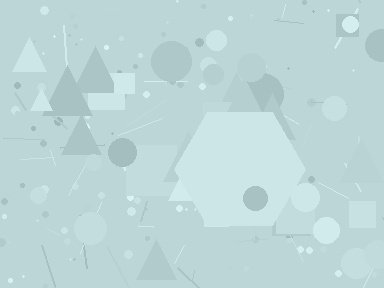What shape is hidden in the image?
A hexagon is hidden in the image.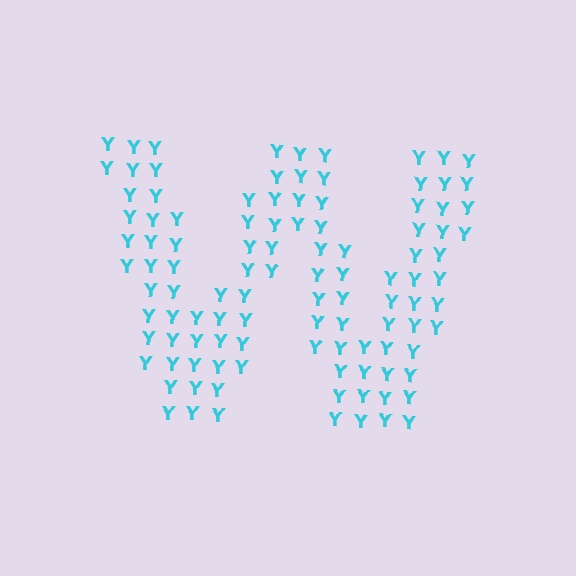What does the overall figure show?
The overall figure shows the letter W.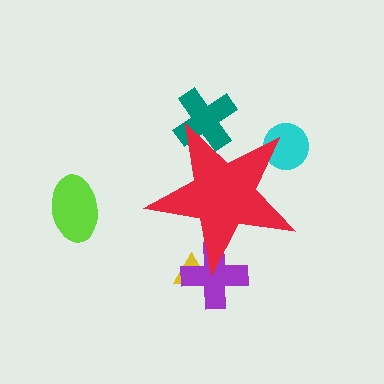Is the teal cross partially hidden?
Yes, the teal cross is partially hidden behind the red star.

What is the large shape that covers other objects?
A red star.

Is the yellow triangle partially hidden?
Yes, the yellow triangle is partially hidden behind the red star.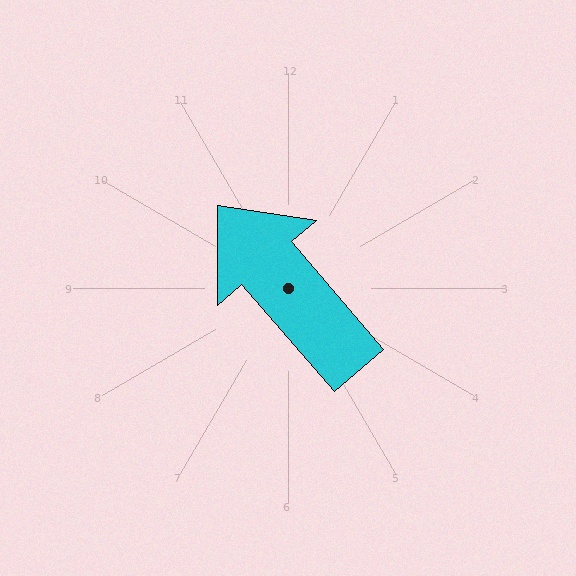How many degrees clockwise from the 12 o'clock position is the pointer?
Approximately 319 degrees.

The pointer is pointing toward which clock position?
Roughly 11 o'clock.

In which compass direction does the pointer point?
Northwest.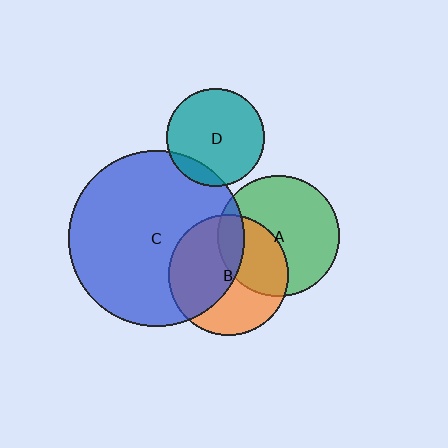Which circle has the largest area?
Circle C (blue).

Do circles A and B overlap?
Yes.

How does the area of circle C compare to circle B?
Approximately 2.1 times.